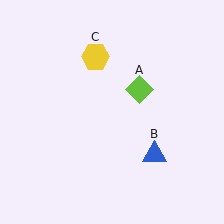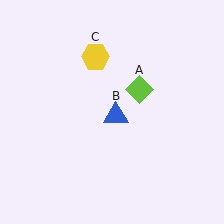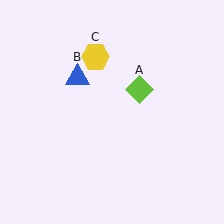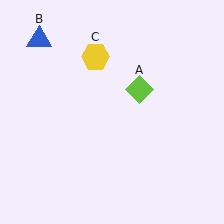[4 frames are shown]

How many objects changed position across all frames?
1 object changed position: blue triangle (object B).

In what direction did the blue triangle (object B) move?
The blue triangle (object B) moved up and to the left.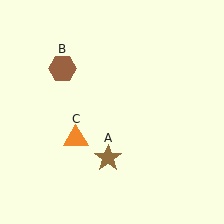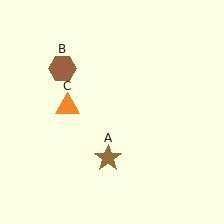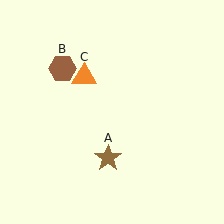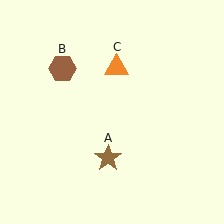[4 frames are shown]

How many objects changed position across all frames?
1 object changed position: orange triangle (object C).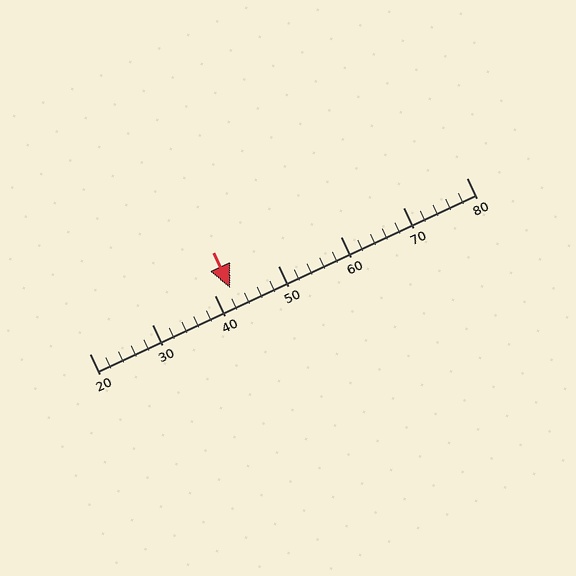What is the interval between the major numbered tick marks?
The major tick marks are spaced 10 units apart.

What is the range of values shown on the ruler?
The ruler shows values from 20 to 80.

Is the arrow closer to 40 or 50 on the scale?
The arrow is closer to 40.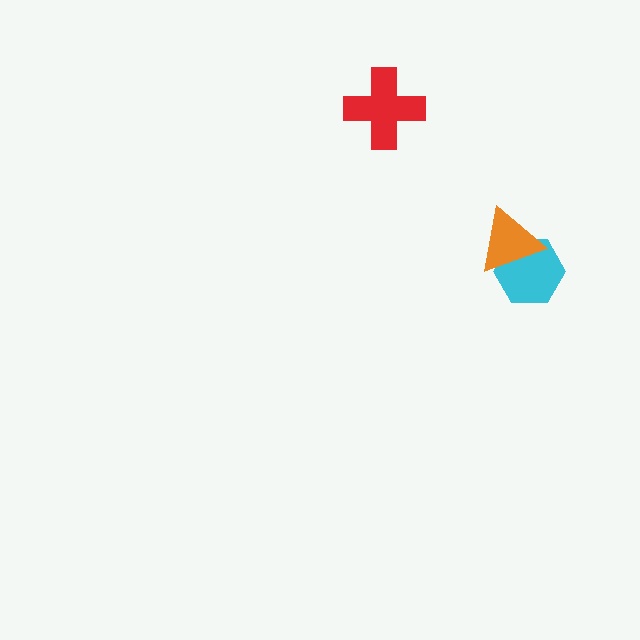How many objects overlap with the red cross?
0 objects overlap with the red cross.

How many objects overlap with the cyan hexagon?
1 object overlaps with the cyan hexagon.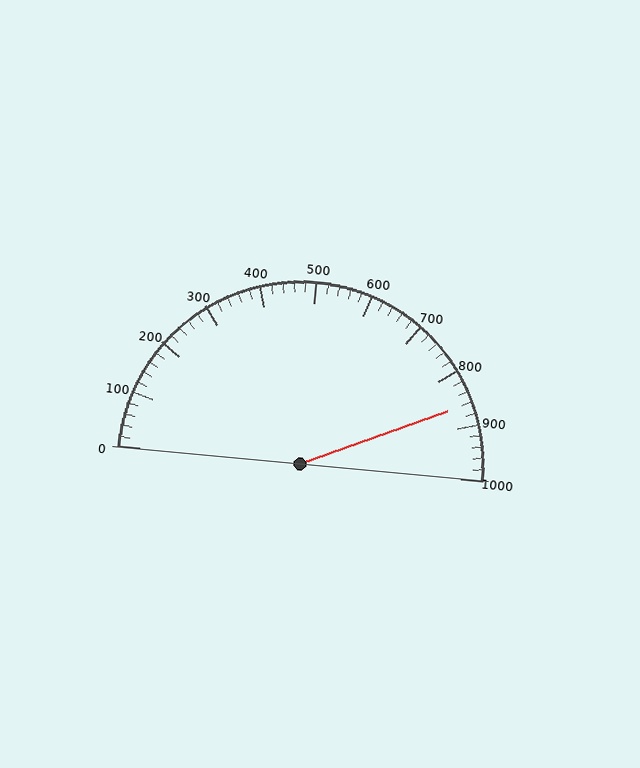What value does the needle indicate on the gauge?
The needle indicates approximately 860.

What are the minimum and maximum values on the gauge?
The gauge ranges from 0 to 1000.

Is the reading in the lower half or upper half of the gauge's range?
The reading is in the upper half of the range (0 to 1000).